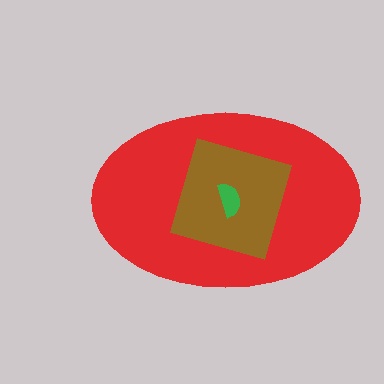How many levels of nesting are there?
3.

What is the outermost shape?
The red ellipse.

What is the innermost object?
The green semicircle.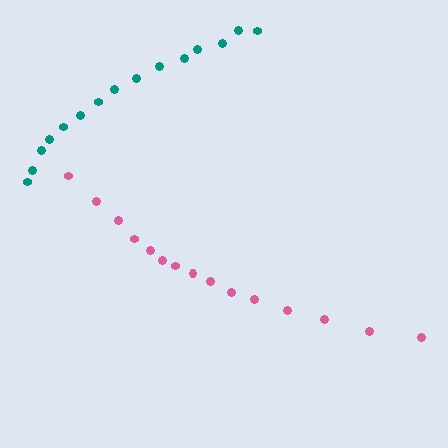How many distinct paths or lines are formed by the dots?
There are 2 distinct paths.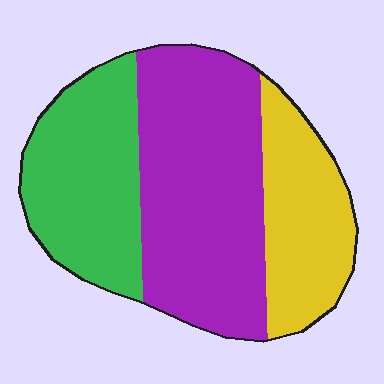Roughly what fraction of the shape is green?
Green covers roughly 30% of the shape.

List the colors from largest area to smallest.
From largest to smallest: purple, green, yellow.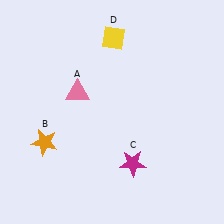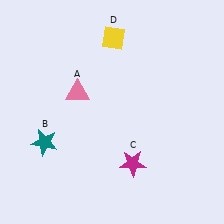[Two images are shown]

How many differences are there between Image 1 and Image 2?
There is 1 difference between the two images.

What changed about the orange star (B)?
In Image 1, B is orange. In Image 2, it changed to teal.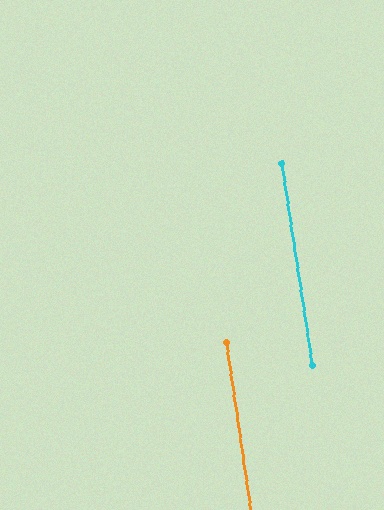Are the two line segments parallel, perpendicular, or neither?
Parallel — their directions differ by only 0.5°.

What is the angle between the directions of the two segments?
Approximately 1 degree.